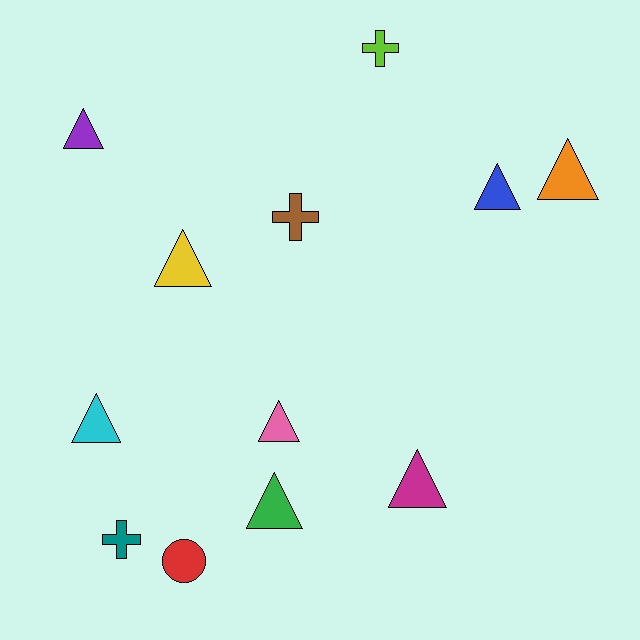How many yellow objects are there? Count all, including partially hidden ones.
There is 1 yellow object.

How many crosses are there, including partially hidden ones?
There are 3 crosses.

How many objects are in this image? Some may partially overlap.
There are 12 objects.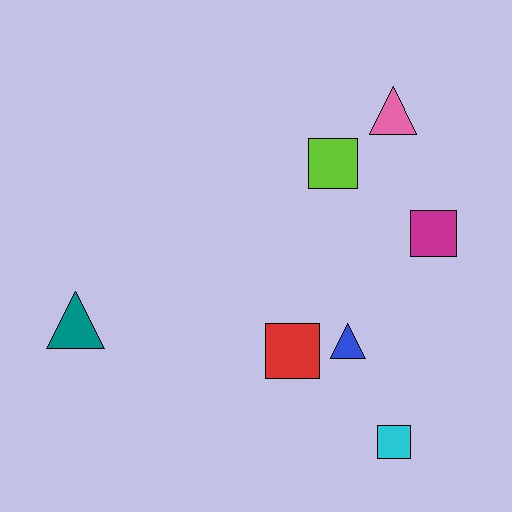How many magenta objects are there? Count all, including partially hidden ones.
There is 1 magenta object.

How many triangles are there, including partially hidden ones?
There are 3 triangles.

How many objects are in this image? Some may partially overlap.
There are 7 objects.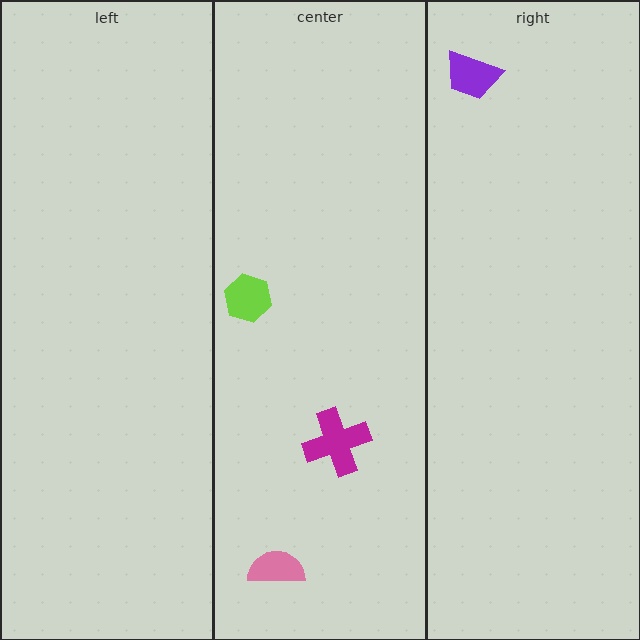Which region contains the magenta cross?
The center region.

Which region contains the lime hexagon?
The center region.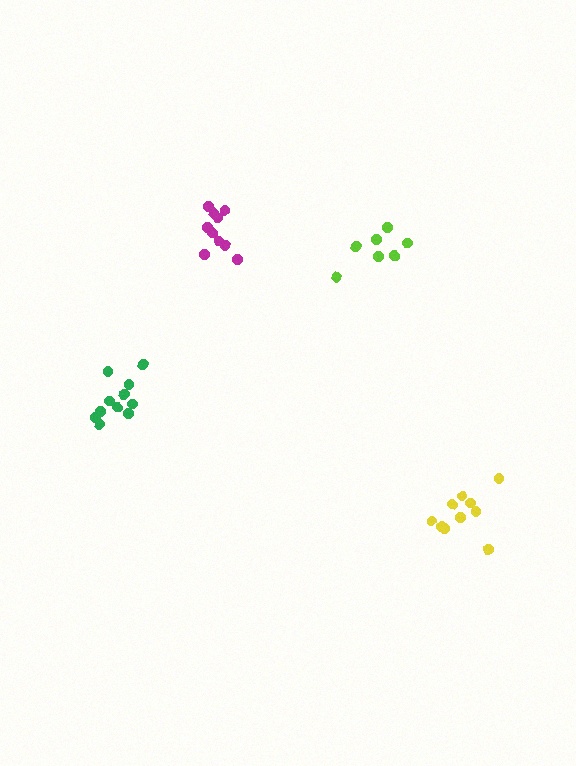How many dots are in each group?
Group 1: 11 dots, Group 2: 7 dots, Group 3: 10 dots, Group 4: 11 dots (39 total).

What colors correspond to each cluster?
The clusters are colored: yellow, lime, magenta, green.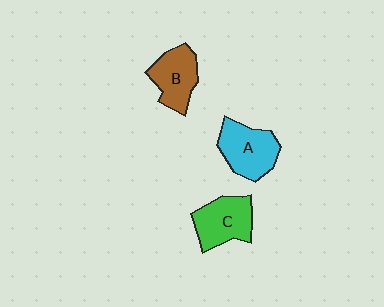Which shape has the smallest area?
Shape B (brown).